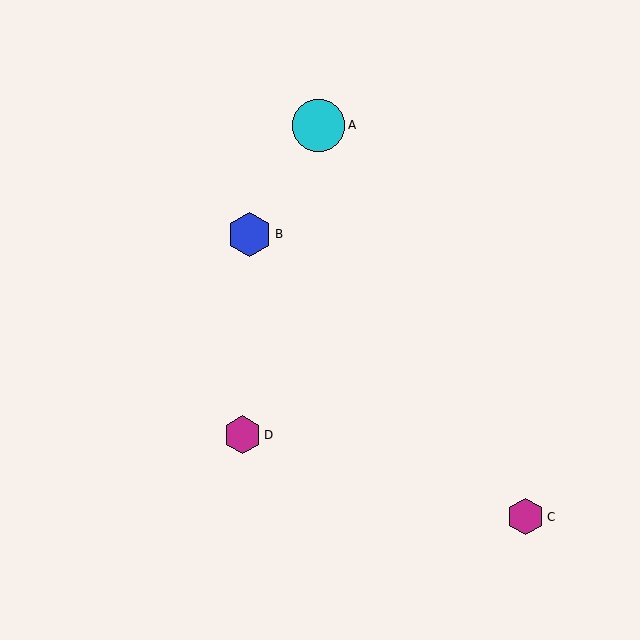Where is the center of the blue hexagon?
The center of the blue hexagon is at (250, 234).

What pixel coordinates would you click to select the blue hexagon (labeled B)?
Click at (250, 234) to select the blue hexagon B.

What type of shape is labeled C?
Shape C is a magenta hexagon.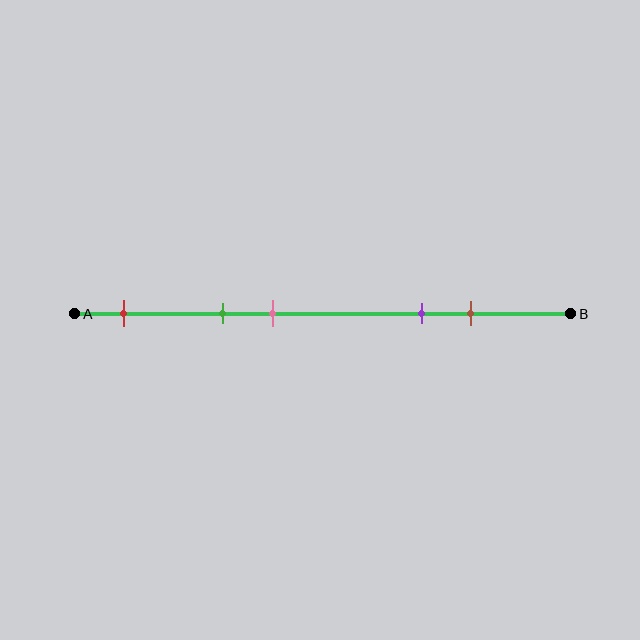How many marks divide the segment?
There are 5 marks dividing the segment.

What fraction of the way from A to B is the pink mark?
The pink mark is approximately 40% (0.4) of the way from A to B.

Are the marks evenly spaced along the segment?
No, the marks are not evenly spaced.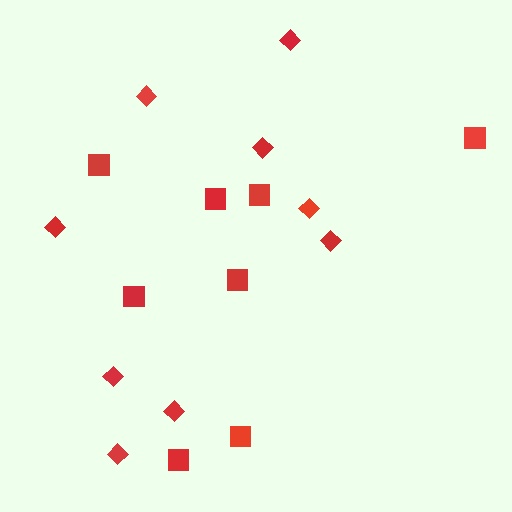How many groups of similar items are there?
There are 2 groups: one group of squares (8) and one group of diamonds (9).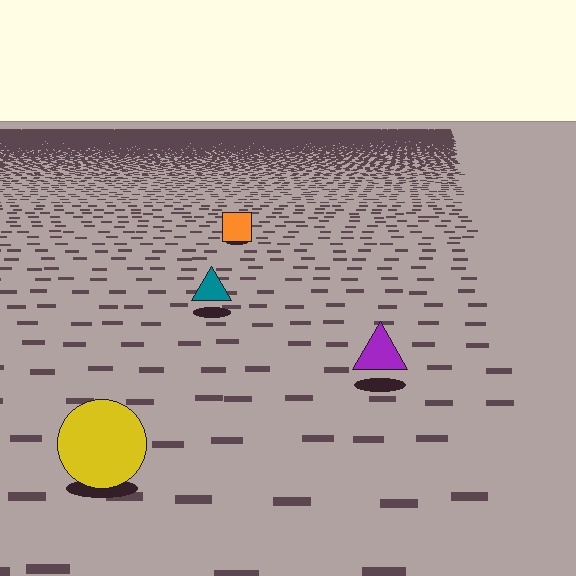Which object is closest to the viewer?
The yellow circle is closest. The texture marks near it are larger and more spread out.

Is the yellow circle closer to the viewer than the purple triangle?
Yes. The yellow circle is closer — you can tell from the texture gradient: the ground texture is coarser near it.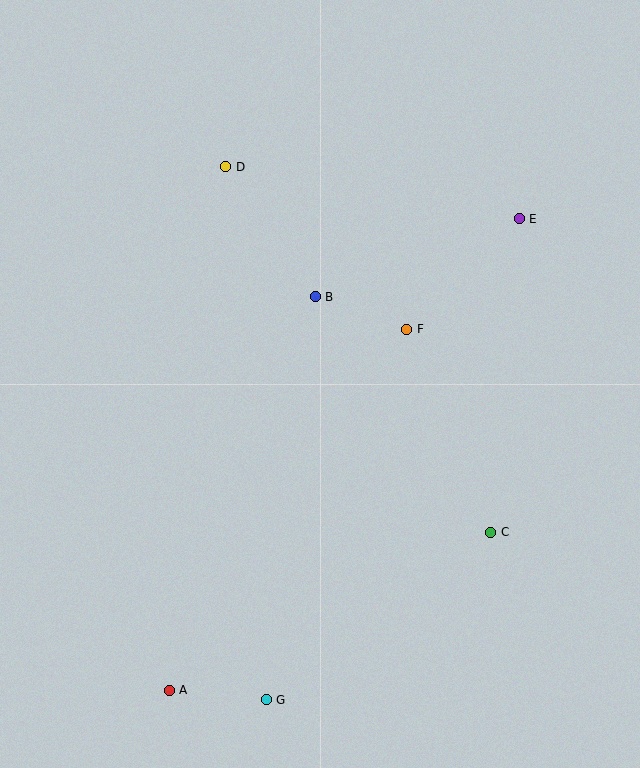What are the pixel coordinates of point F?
Point F is at (407, 329).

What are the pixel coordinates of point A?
Point A is at (169, 690).